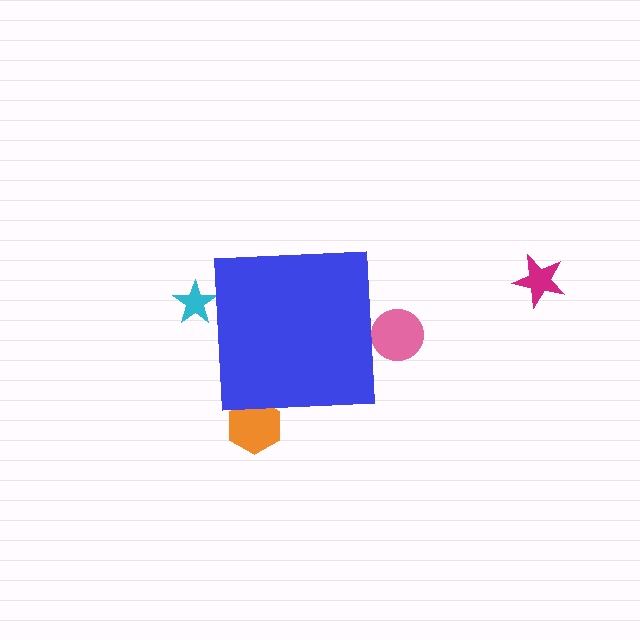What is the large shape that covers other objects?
A blue square.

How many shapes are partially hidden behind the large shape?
3 shapes are partially hidden.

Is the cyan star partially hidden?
Yes, the cyan star is partially hidden behind the blue square.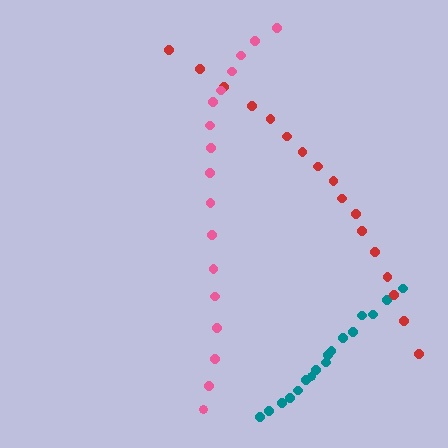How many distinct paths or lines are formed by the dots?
There are 3 distinct paths.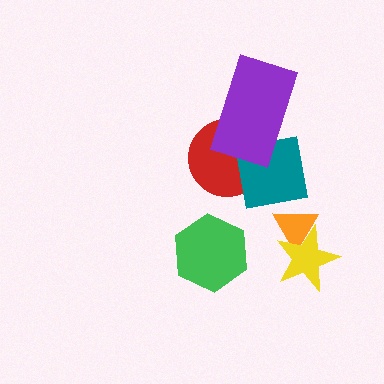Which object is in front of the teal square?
The purple rectangle is in front of the teal square.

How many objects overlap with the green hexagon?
0 objects overlap with the green hexagon.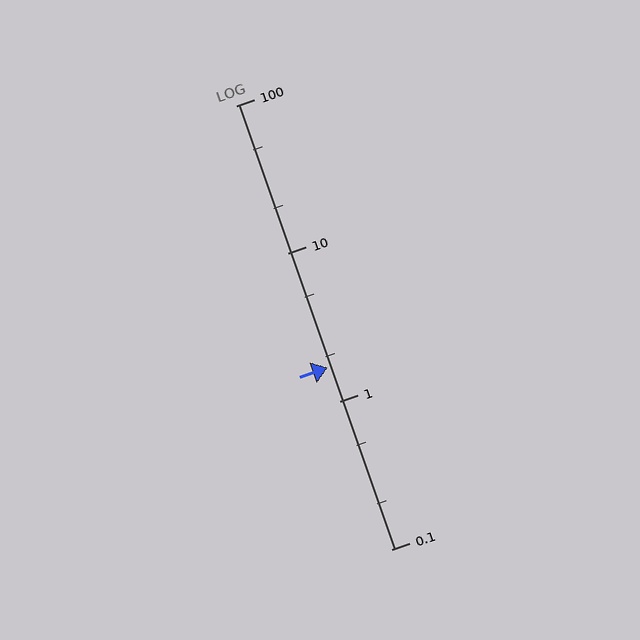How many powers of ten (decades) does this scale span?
The scale spans 3 decades, from 0.1 to 100.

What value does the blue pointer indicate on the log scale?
The pointer indicates approximately 1.7.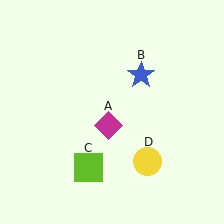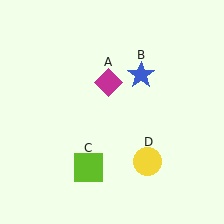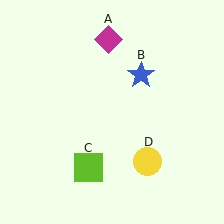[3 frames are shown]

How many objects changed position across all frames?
1 object changed position: magenta diamond (object A).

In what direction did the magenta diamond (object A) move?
The magenta diamond (object A) moved up.